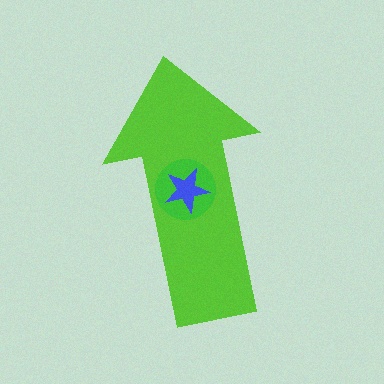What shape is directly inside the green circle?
The blue star.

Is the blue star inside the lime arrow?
Yes.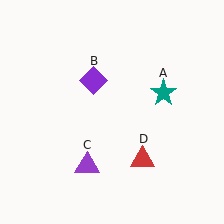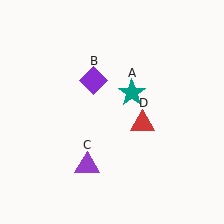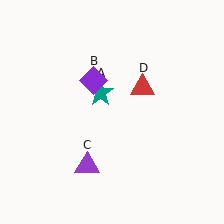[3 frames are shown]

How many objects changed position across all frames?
2 objects changed position: teal star (object A), red triangle (object D).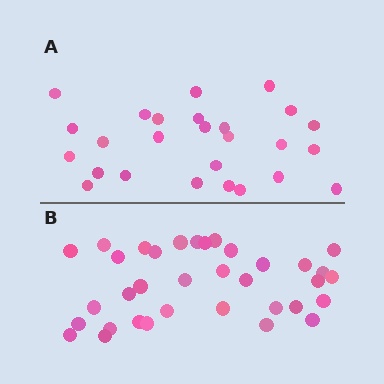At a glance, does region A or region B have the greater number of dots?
Region B (the bottom region) has more dots.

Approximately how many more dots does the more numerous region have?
Region B has roughly 8 or so more dots than region A.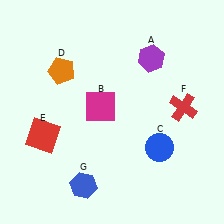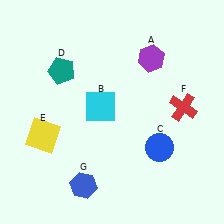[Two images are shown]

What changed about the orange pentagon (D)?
In Image 1, D is orange. In Image 2, it changed to teal.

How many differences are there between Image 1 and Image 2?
There are 3 differences between the two images.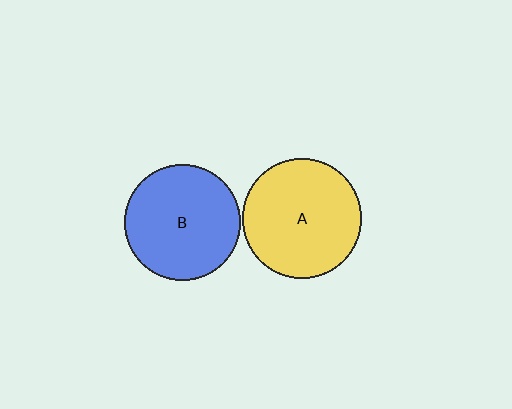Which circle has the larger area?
Circle A (yellow).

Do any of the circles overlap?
No, none of the circles overlap.